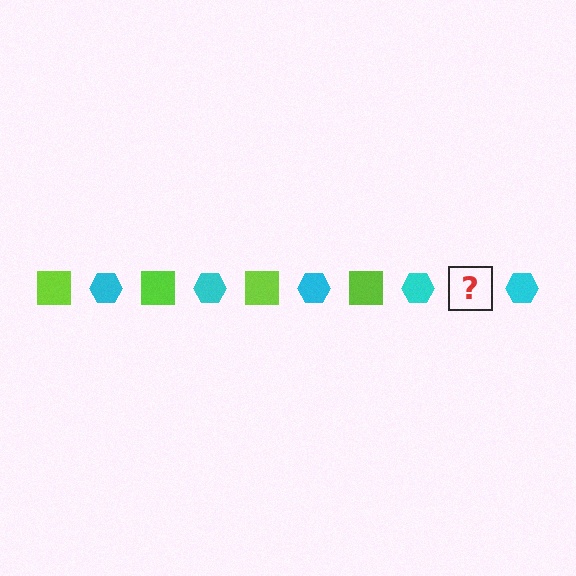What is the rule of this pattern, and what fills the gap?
The rule is that the pattern alternates between lime square and cyan hexagon. The gap should be filled with a lime square.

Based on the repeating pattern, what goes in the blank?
The blank should be a lime square.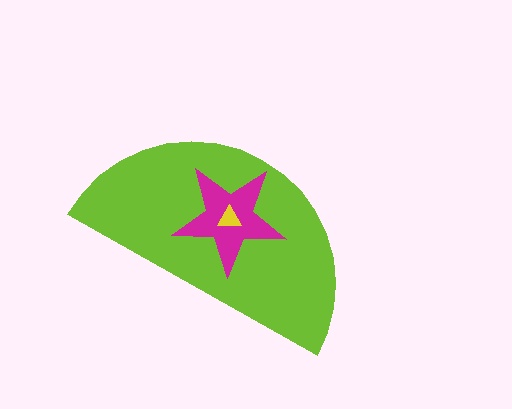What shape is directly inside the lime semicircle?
The magenta star.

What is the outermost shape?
The lime semicircle.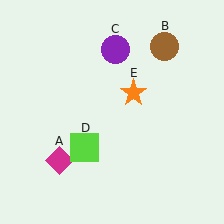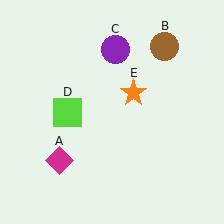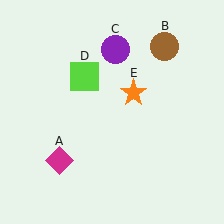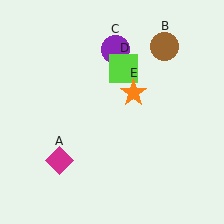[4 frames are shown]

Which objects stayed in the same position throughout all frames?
Magenta diamond (object A) and brown circle (object B) and purple circle (object C) and orange star (object E) remained stationary.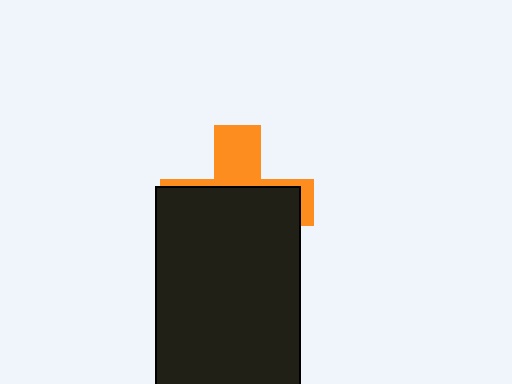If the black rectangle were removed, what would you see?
You would see the complete orange cross.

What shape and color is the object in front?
The object in front is a black rectangle.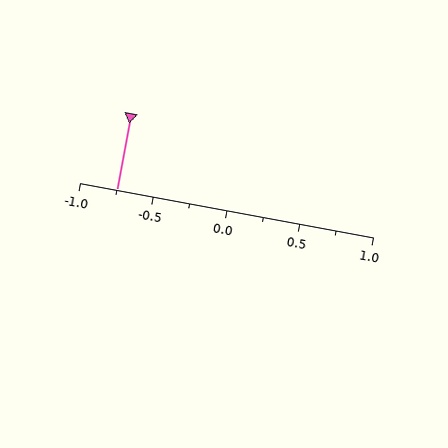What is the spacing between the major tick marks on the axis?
The major ticks are spaced 0.5 apart.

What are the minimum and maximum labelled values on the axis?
The axis runs from -1.0 to 1.0.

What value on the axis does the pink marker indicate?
The marker indicates approximately -0.75.